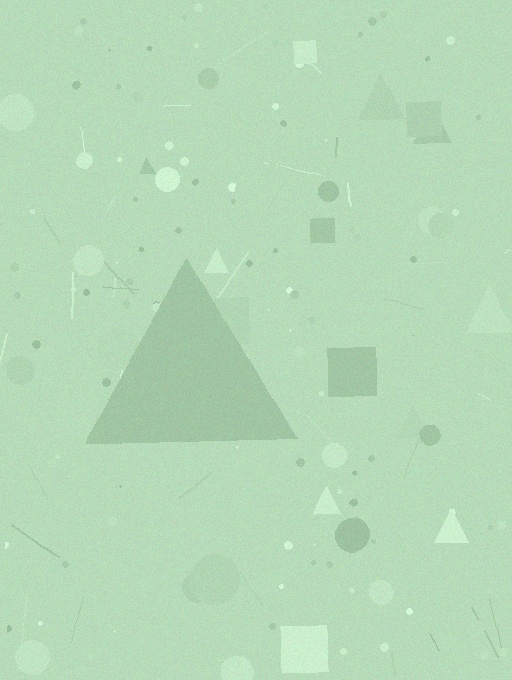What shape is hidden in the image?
A triangle is hidden in the image.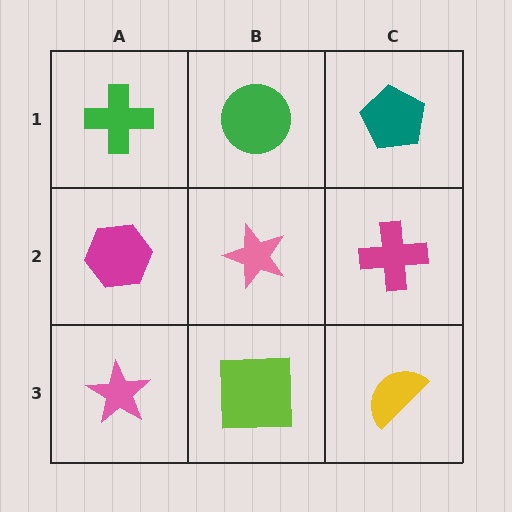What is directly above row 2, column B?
A green circle.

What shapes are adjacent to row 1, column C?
A magenta cross (row 2, column C), a green circle (row 1, column B).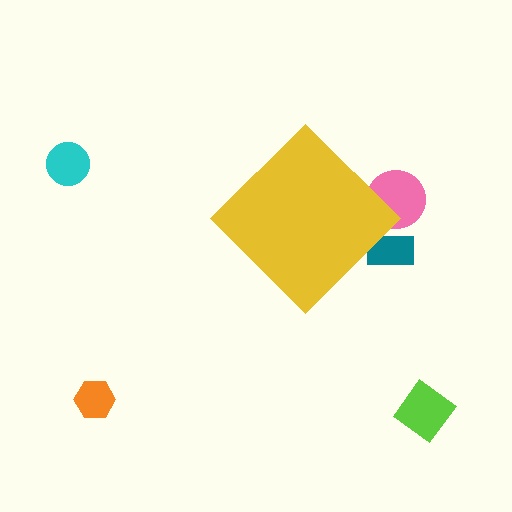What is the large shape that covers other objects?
A yellow diamond.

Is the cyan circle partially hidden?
No, the cyan circle is fully visible.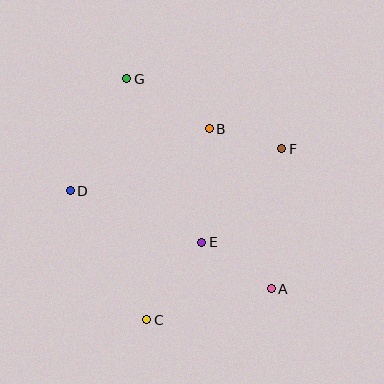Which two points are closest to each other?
Points B and F are closest to each other.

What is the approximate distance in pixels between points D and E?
The distance between D and E is approximately 142 pixels.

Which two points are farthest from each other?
Points A and G are farthest from each other.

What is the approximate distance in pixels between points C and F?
The distance between C and F is approximately 218 pixels.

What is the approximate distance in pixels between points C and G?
The distance between C and G is approximately 242 pixels.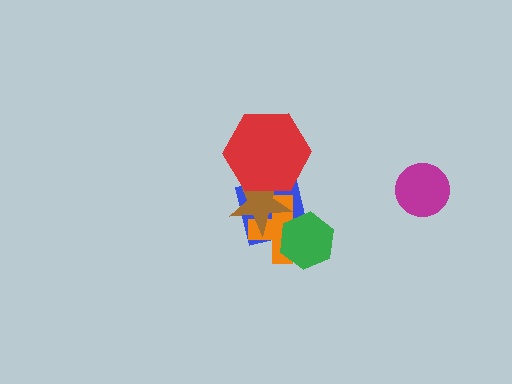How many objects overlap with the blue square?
4 objects overlap with the blue square.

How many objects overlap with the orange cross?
3 objects overlap with the orange cross.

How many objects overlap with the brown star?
3 objects overlap with the brown star.